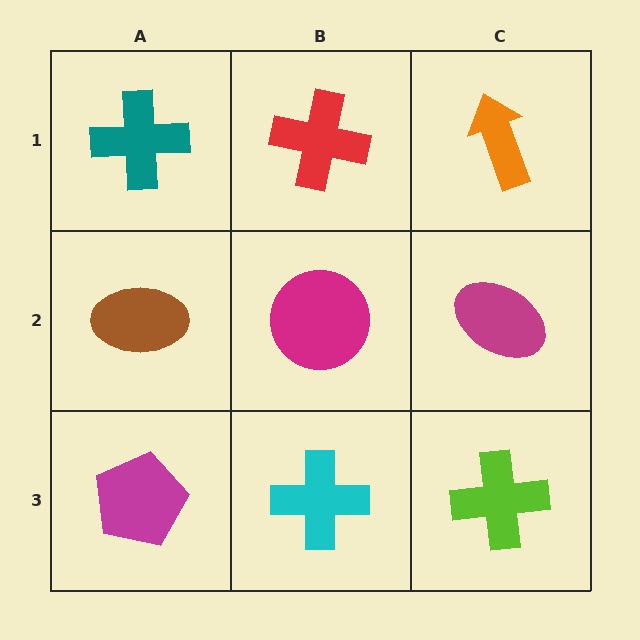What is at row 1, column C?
An orange arrow.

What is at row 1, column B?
A red cross.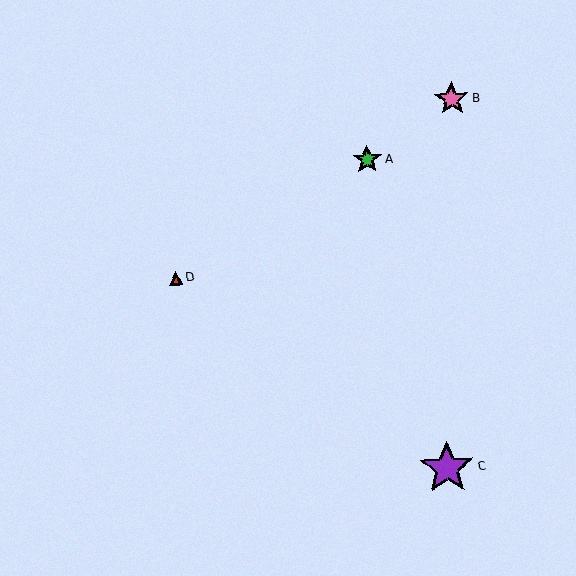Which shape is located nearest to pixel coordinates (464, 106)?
The pink star (labeled B) at (452, 99) is nearest to that location.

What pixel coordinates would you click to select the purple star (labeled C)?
Click at (447, 468) to select the purple star C.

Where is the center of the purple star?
The center of the purple star is at (447, 468).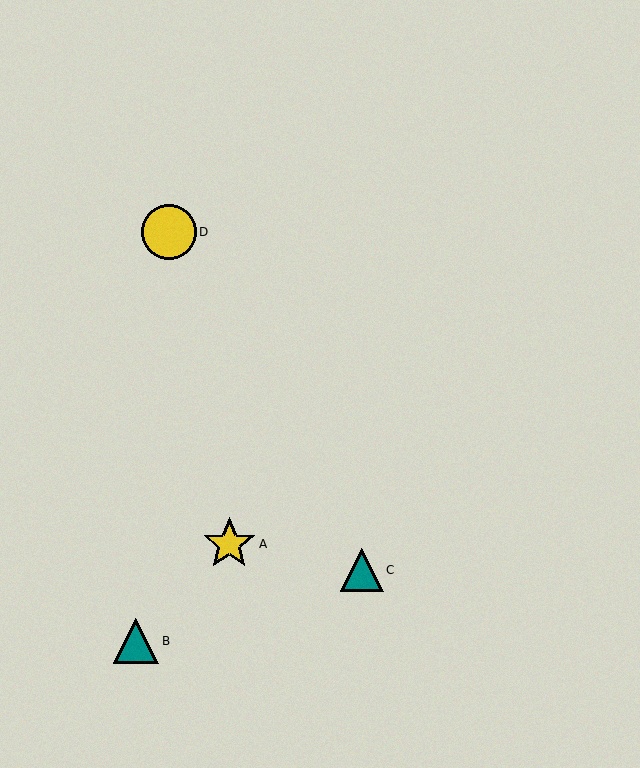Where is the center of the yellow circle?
The center of the yellow circle is at (169, 232).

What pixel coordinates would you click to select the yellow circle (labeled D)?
Click at (169, 232) to select the yellow circle D.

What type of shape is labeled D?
Shape D is a yellow circle.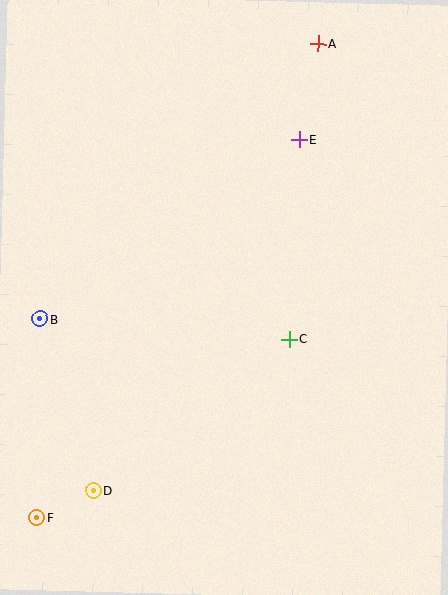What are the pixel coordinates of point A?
Point A is at (318, 44).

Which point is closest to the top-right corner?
Point A is closest to the top-right corner.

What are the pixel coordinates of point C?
Point C is at (289, 339).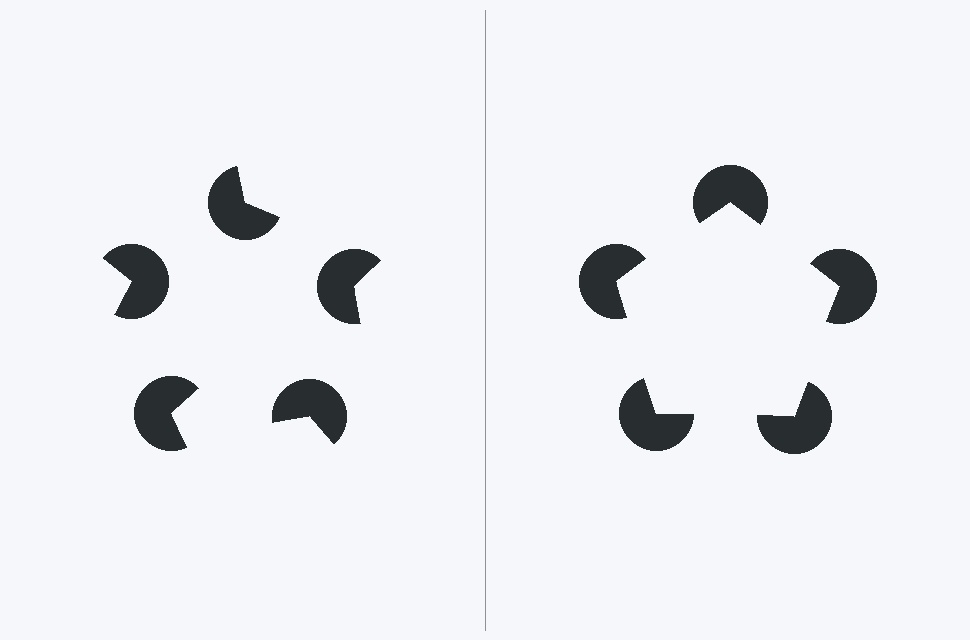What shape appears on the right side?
An illusory pentagon.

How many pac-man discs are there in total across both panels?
10 — 5 on each side.